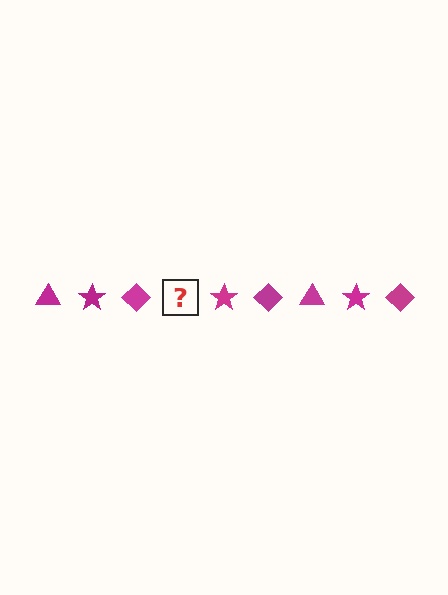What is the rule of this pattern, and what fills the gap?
The rule is that the pattern cycles through triangle, star, diamond shapes in magenta. The gap should be filled with a magenta triangle.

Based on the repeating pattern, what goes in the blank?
The blank should be a magenta triangle.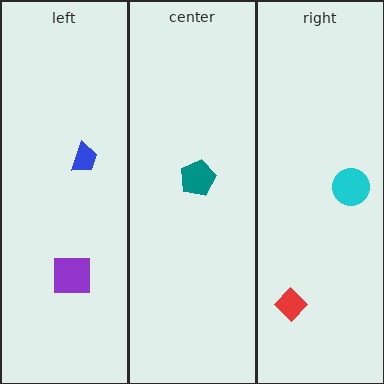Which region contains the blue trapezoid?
The left region.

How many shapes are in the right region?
2.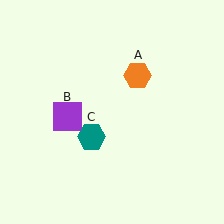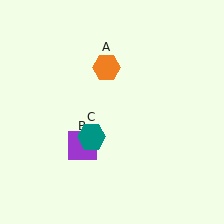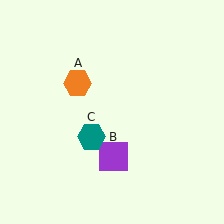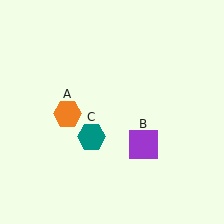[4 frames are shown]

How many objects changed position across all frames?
2 objects changed position: orange hexagon (object A), purple square (object B).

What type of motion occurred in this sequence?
The orange hexagon (object A), purple square (object B) rotated counterclockwise around the center of the scene.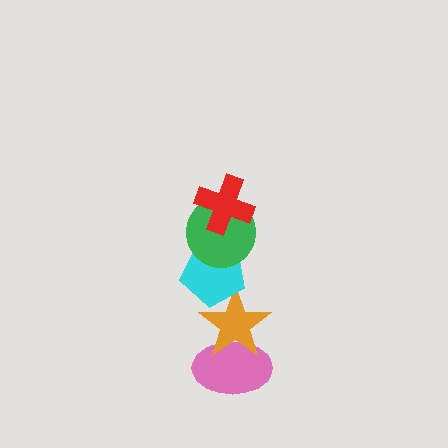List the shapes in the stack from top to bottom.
From top to bottom: the red cross, the green circle, the cyan pentagon, the orange star, the pink ellipse.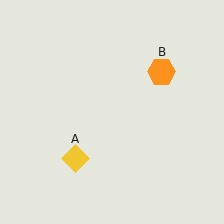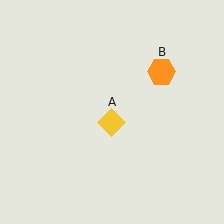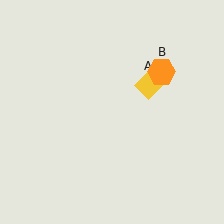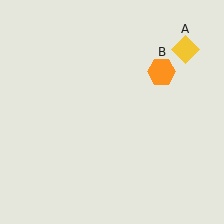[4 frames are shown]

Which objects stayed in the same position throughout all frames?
Orange hexagon (object B) remained stationary.